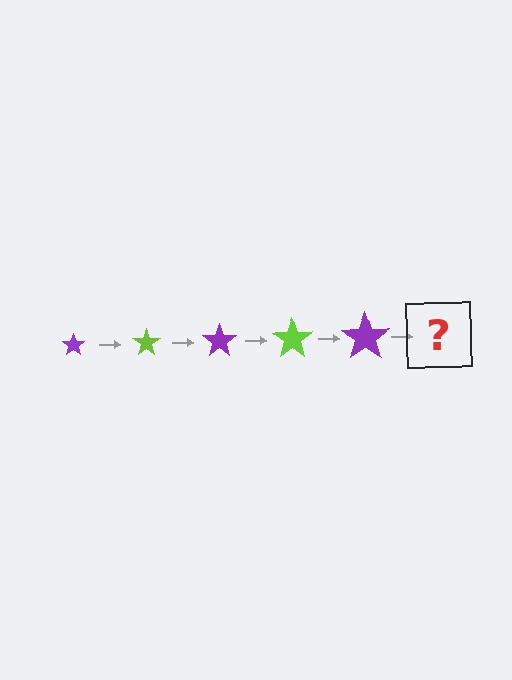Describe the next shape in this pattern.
It should be a lime star, larger than the previous one.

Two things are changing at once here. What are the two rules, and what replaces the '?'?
The two rules are that the star grows larger each step and the color cycles through purple and lime. The '?' should be a lime star, larger than the previous one.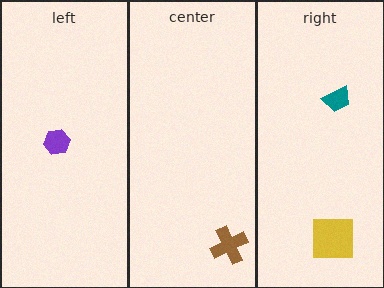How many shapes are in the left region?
1.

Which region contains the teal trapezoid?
The right region.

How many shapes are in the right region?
2.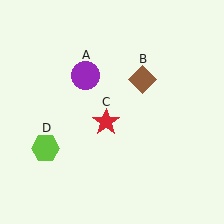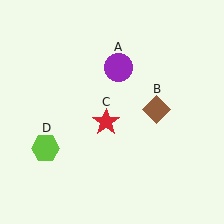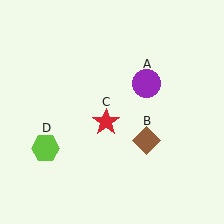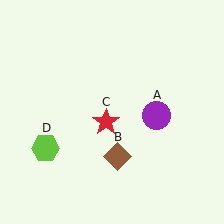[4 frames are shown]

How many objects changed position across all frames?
2 objects changed position: purple circle (object A), brown diamond (object B).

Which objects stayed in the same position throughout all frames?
Red star (object C) and lime hexagon (object D) remained stationary.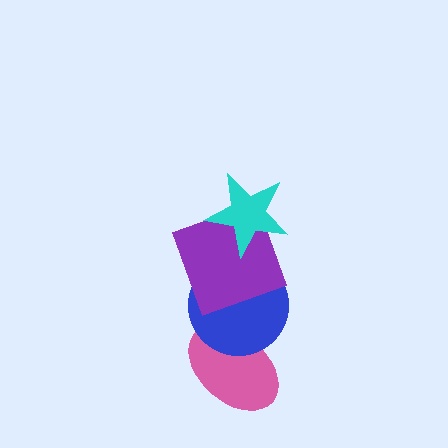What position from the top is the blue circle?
The blue circle is 3rd from the top.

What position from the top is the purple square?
The purple square is 2nd from the top.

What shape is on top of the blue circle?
The purple square is on top of the blue circle.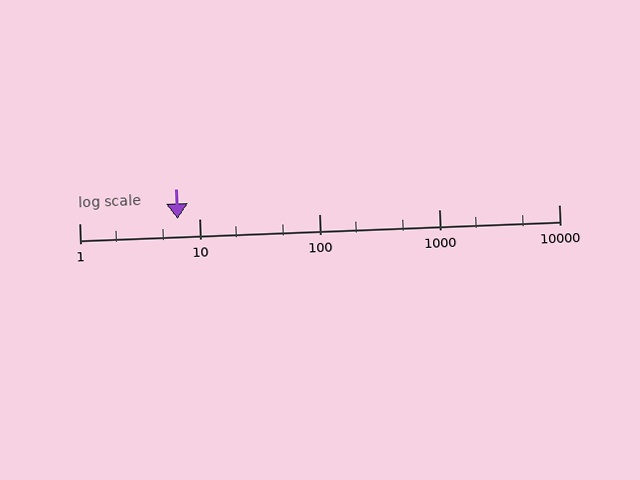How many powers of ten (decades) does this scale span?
The scale spans 4 decades, from 1 to 10000.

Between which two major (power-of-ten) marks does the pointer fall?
The pointer is between 1 and 10.